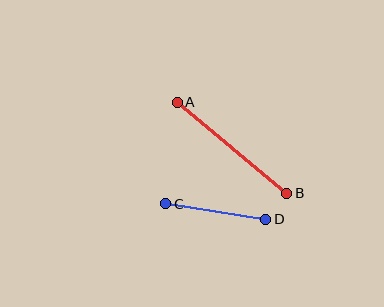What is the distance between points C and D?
The distance is approximately 101 pixels.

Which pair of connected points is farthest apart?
Points A and B are farthest apart.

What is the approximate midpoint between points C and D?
The midpoint is at approximately (216, 212) pixels.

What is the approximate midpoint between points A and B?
The midpoint is at approximately (232, 148) pixels.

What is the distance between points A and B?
The distance is approximately 142 pixels.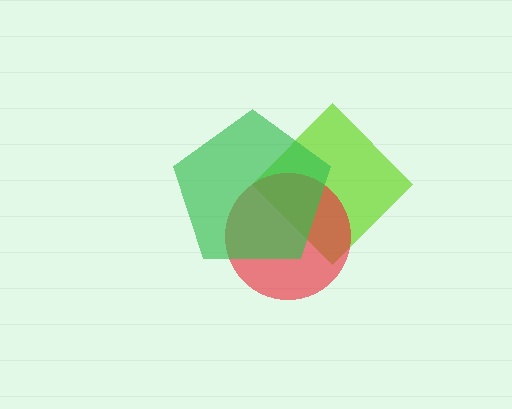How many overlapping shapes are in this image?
There are 3 overlapping shapes in the image.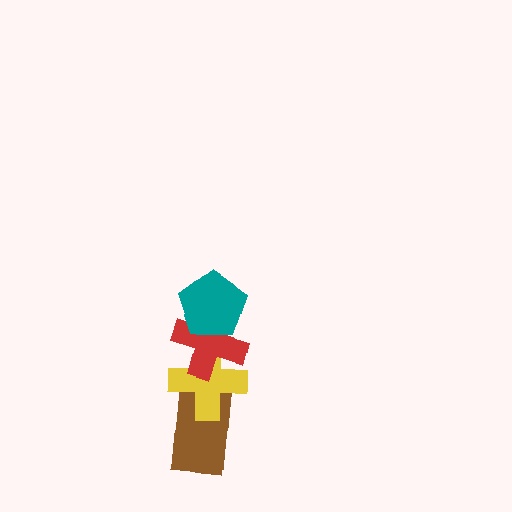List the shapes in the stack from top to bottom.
From top to bottom: the teal pentagon, the red cross, the yellow cross, the brown rectangle.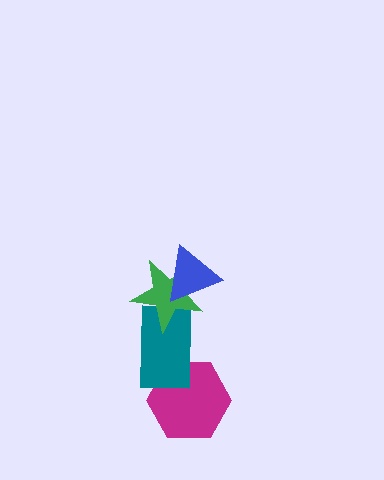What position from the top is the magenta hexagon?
The magenta hexagon is 4th from the top.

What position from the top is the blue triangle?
The blue triangle is 1st from the top.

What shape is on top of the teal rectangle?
The green star is on top of the teal rectangle.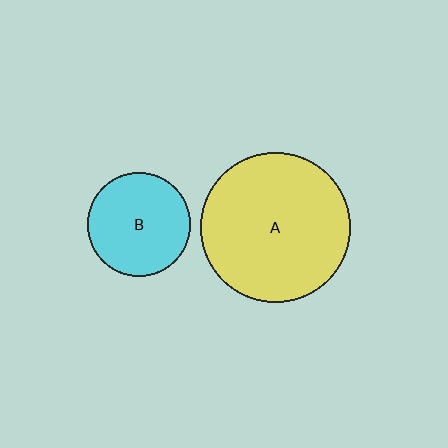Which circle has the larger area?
Circle A (yellow).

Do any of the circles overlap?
No, none of the circles overlap.